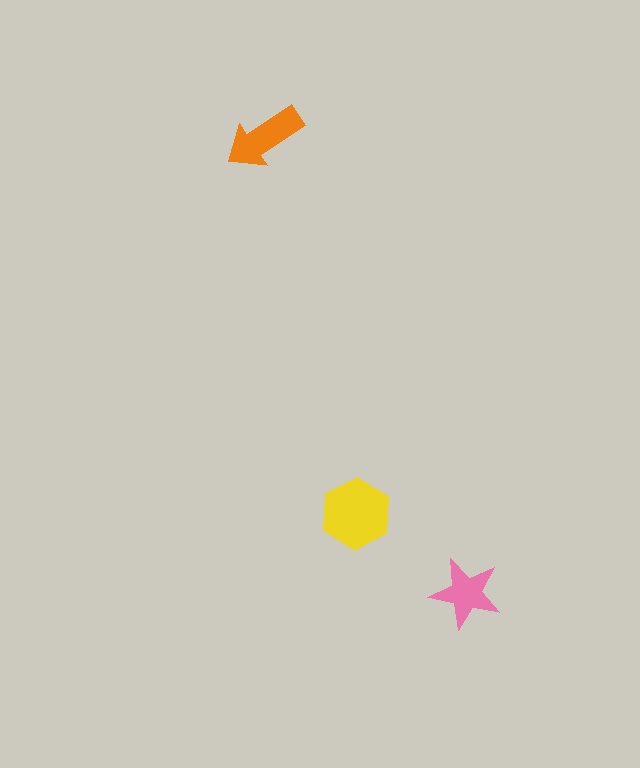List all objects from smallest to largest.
The pink star, the orange arrow, the yellow hexagon.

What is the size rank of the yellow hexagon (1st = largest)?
1st.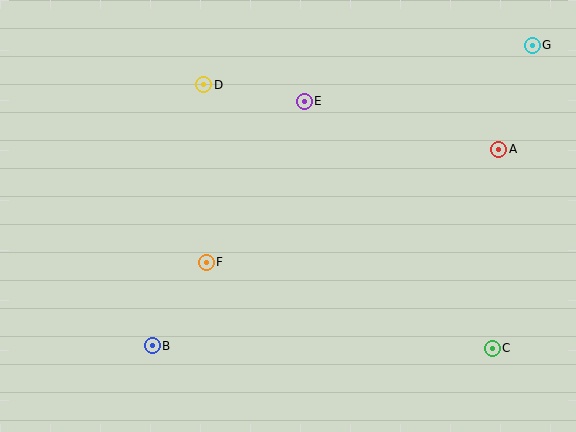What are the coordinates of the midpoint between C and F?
The midpoint between C and F is at (349, 305).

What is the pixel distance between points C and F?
The distance between C and F is 299 pixels.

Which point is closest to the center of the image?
Point F at (206, 262) is closest to the center.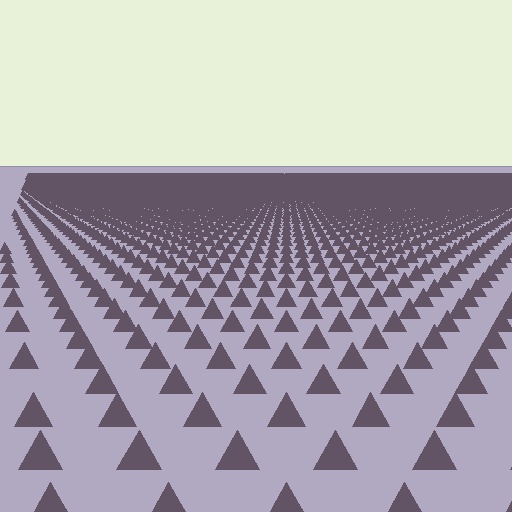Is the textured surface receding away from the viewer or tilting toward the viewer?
The surface is receding away from the viewer. Texture elements get smaller and denser toward the top.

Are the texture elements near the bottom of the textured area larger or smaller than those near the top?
Larger. Near the bottom, elements are closer to the viewer and appear at a bigger on-screen size.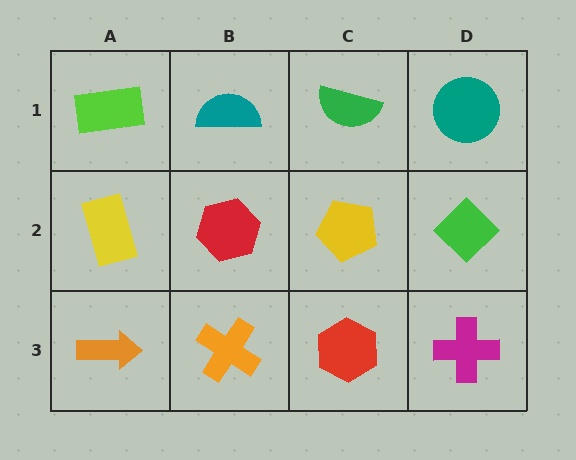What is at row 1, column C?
A green semicircle.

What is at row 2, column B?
A red hexagon.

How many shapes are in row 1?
4 shapes.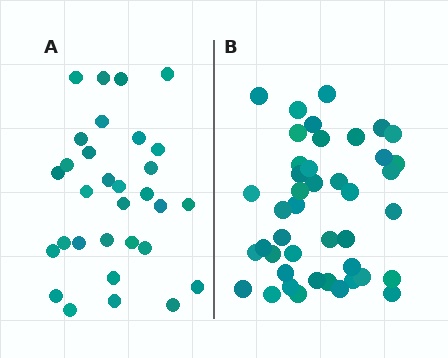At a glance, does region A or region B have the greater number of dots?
Region B (the right region) has more dots.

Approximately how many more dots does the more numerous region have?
Region B has roughly 12 or so more dots than region A.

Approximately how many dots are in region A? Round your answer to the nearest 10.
About 30 dots. (The exact count is 31, which rounds to 30.)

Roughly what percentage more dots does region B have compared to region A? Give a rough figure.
About 40% more.